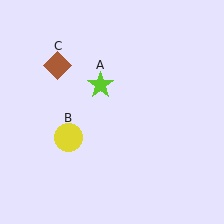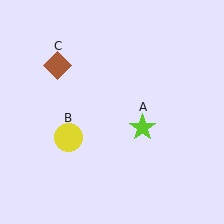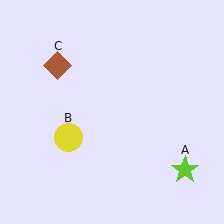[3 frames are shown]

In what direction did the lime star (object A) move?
The lime star (object A) moved down and to the right.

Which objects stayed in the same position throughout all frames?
Yellow circle (object B) and brown diamond (object C) remained stationary.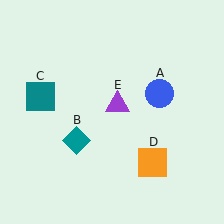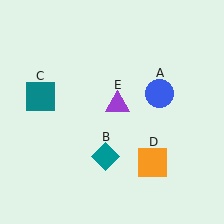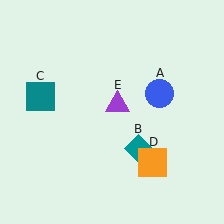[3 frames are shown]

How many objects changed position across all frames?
1 object changed position: teal diamond (object B).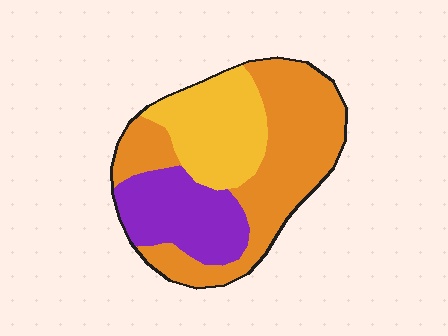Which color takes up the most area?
Orange, at roughly 50%.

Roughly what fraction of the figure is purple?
Purple takes up about one quarter (1/4) of the figure.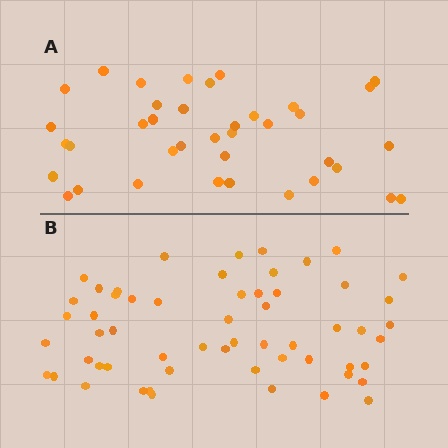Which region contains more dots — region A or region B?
Region B (the bottom region) has more dots.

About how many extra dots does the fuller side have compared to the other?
Region B has approximately 20 more dots than region A.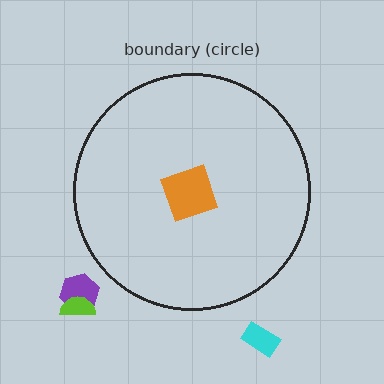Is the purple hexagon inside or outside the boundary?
Outside.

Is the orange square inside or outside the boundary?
Inside.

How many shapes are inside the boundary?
1 inside, 3 outside.